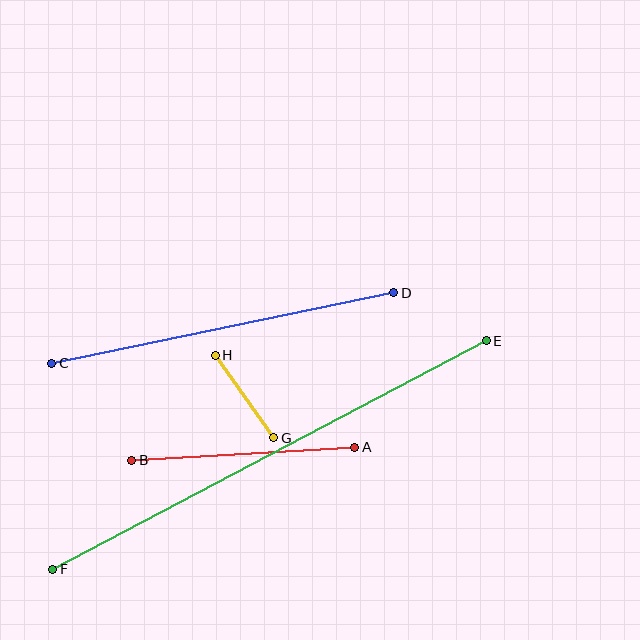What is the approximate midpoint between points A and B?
The midpoint is at approximately (243, 454) pixels.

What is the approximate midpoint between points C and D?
The midpoint is at approximately (223, 328) pixels.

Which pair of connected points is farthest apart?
Points E and F are farthest apart.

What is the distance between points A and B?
The distance is approximately 223 pixels.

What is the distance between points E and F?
The distance is approximately 490 pixels.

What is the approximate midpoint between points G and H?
The midpoint is at approximately (244, 396) pixels.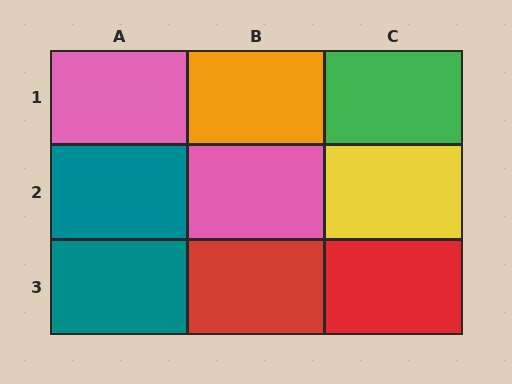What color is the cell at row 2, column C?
Yellow.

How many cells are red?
2 cells are red.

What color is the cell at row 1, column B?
Orange.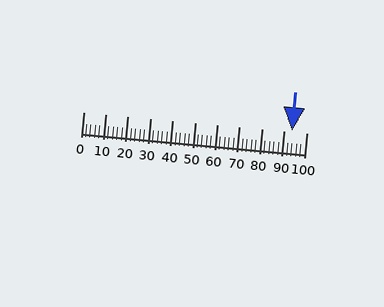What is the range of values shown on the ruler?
The ruler shows values from 0 to 100.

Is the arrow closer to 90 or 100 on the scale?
The arrow is closer to 90.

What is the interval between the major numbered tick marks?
The major tick marks are spaced 10 units apart.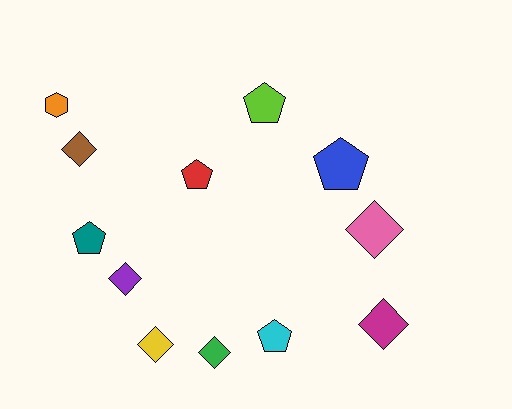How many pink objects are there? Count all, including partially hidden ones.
There is 1 pink object.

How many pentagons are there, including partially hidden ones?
There are 5 pentagons.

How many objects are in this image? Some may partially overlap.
There are 12 objects.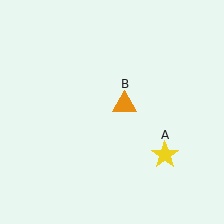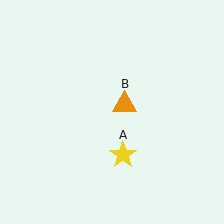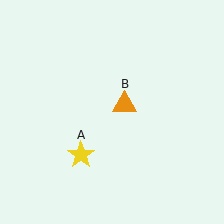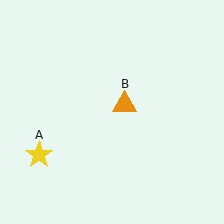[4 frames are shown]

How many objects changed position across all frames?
1 object changed position: yellow star (object A).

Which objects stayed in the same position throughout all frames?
Orange triangle (object B) remained stationary.